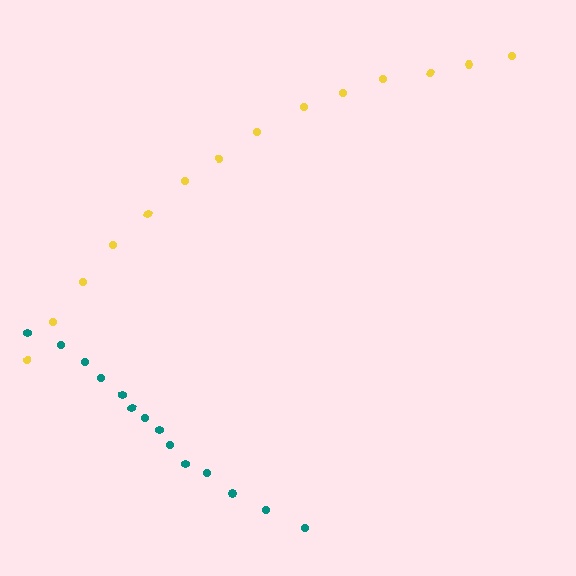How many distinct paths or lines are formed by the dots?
There are 2 distinct paths.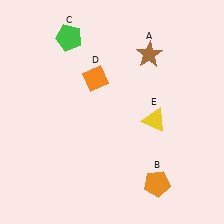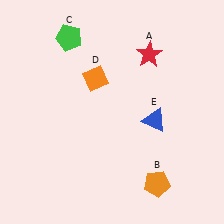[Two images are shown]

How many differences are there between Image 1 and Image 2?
There are 2 differences between the two images.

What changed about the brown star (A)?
In Image 1, A is brown. In Image 2, it changed to red.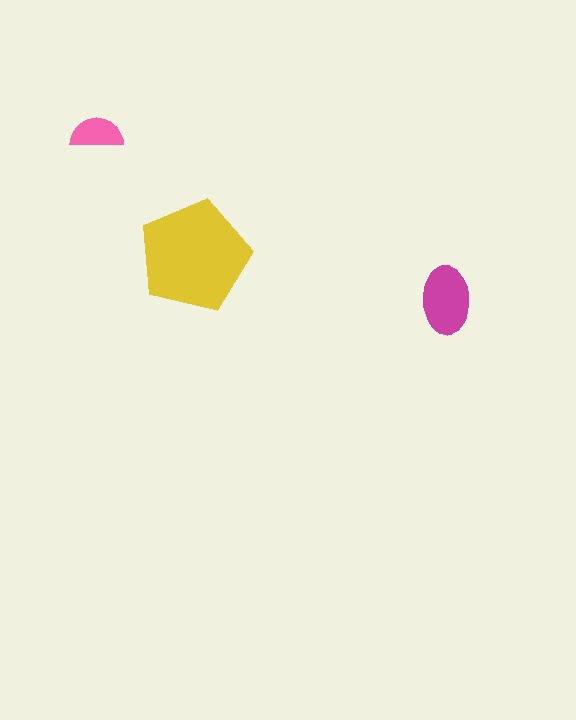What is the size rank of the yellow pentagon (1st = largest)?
1st.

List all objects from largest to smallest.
The yellow pentagon, the magenta ellipse, the pink semicircle.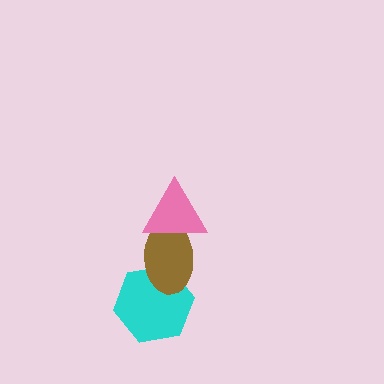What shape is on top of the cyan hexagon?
The brown ellipse is on top of the cyan hexagon.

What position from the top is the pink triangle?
The pink triangle is 1st from the top.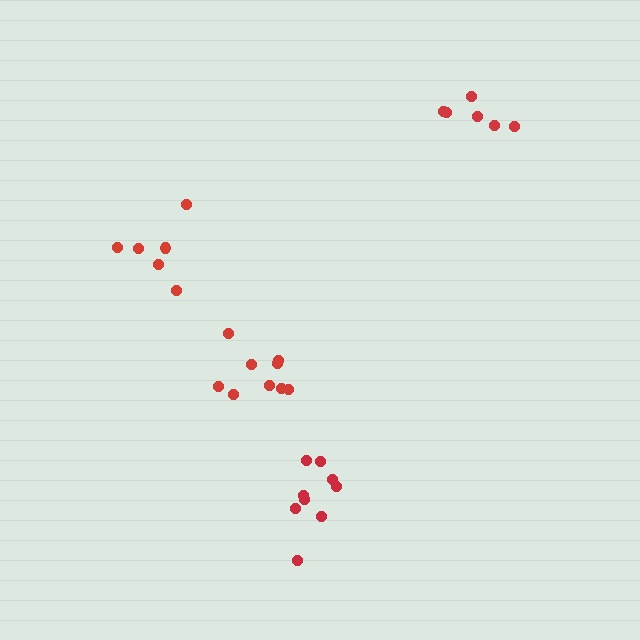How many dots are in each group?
Group 1: 9 dots, Group 2: 6 dots, Group 3: 6 dots, Group 4: 9 dots (30 total).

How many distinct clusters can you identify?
There are 4 distinct clusters.